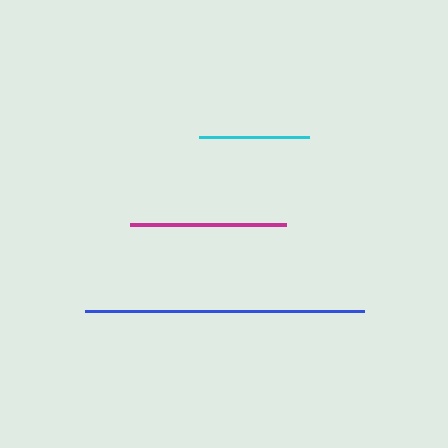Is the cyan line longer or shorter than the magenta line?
The magenta line is longer than the cyan line.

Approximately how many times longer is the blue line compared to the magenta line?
The blue line is approximately 1.8 times the length of the magenta line.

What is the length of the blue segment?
The blue segment is approximately 279 pixels long.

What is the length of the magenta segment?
The magenta segment is approximately 156 pixels long.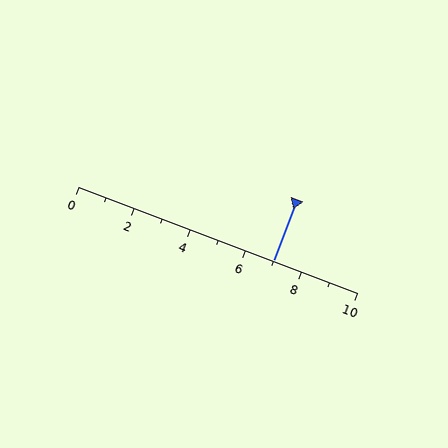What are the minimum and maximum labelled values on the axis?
The axis runs from 0 to 10.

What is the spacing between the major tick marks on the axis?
The major ticks are spaced 2 apart.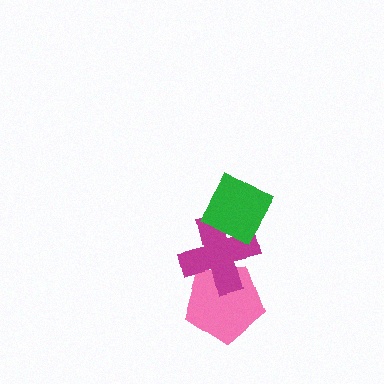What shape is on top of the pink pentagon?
The magenta cross is on top of the pink pentagon.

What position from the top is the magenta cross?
The magenta cross is 2nd from the top.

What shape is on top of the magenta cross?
The green diamond is on top of the magenta cross.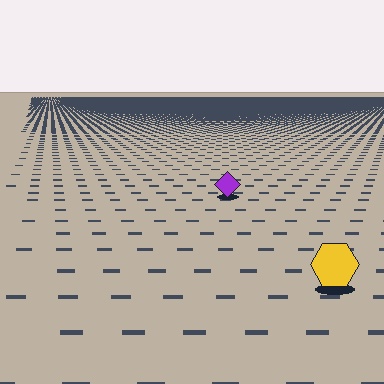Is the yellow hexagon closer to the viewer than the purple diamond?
Yes. The yellow hexagon is closer — you can tell from the texture gradient: the ground texture is coarser near it.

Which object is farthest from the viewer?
The purple diamond is farthest from the viewer. It appears smaller and the ground texture around it is denser.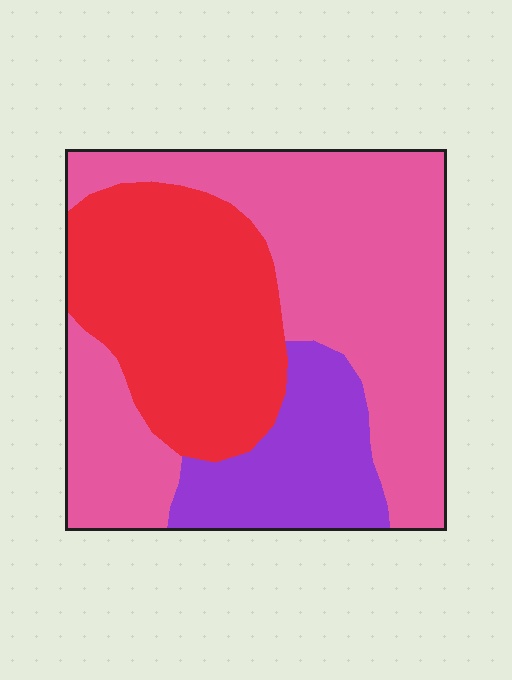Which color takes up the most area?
Pink, at roughly 50%.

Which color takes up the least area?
Purple, at roughly 15%.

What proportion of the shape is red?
Red covers roughly 30% of the shape.